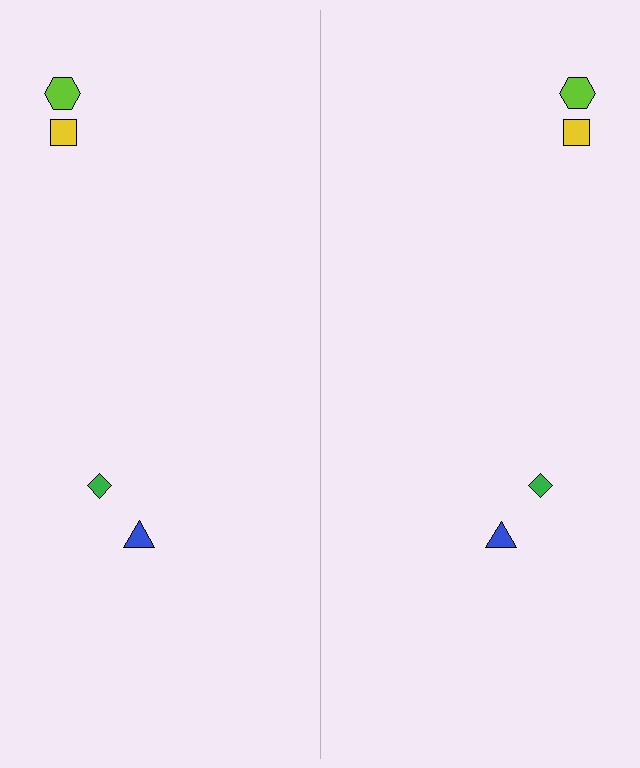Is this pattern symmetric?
Yes, this pattern has bilateral (reflection) symmetry.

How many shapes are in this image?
There are 8 shapes in this image.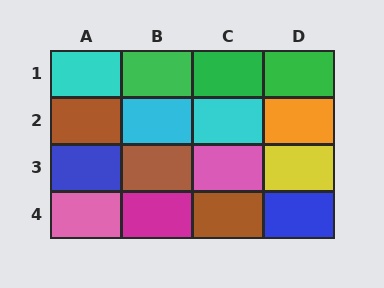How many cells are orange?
1 cell is orange.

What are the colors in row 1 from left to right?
Cyan, green, green, green.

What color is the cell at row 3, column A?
Blue.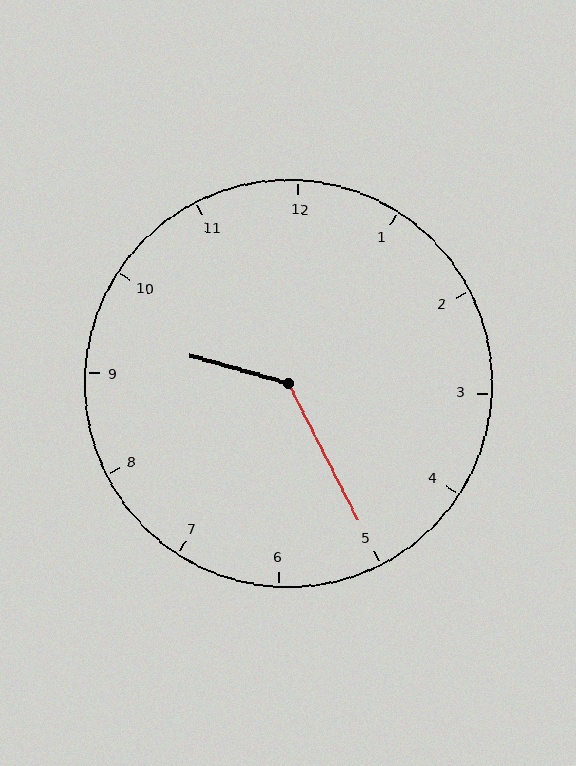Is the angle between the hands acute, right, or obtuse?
It is obtuse.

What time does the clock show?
9:25.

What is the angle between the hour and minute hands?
Approximately 132 degrees.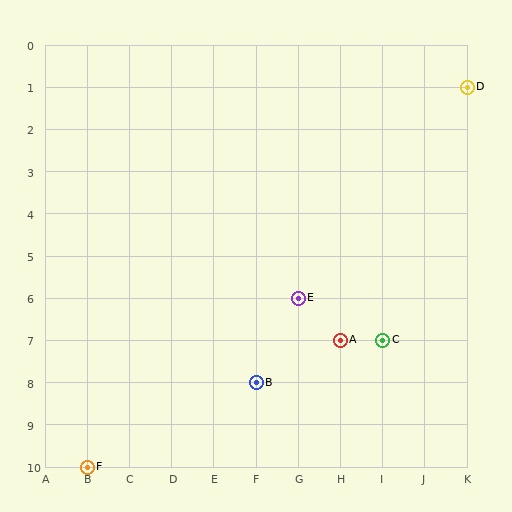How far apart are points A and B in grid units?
Points A and B are 2 columns and 1 row apart (about 2.2 grid units diagonally).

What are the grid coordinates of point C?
Point C is at grid coordinates (I, 7).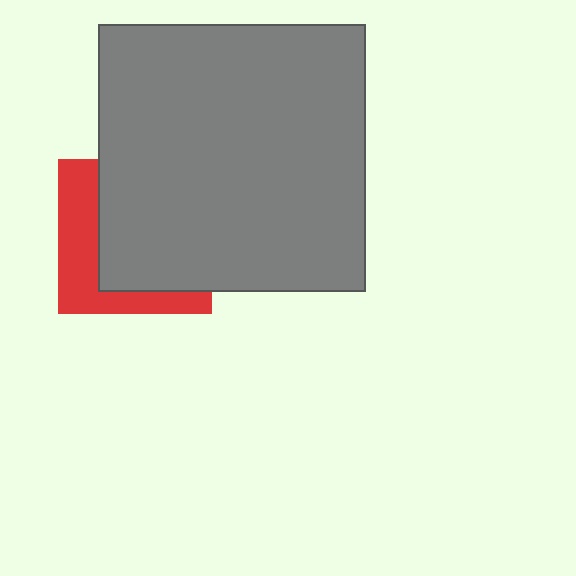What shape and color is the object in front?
The object in front is a gray square.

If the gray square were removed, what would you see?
You would see the complete red square.